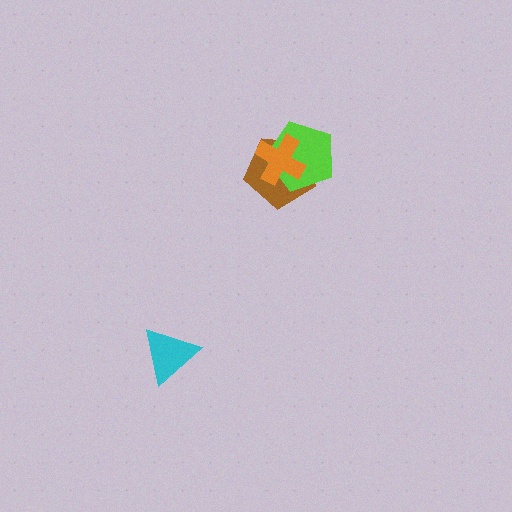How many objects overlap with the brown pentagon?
2 objects overlap with the brown pentagon.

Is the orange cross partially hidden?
No, no other shape covers it.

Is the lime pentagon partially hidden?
Yes, it is partially covered by another shape.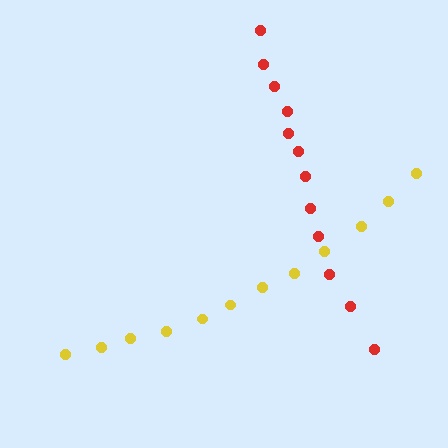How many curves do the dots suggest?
There are 2 distinct paths.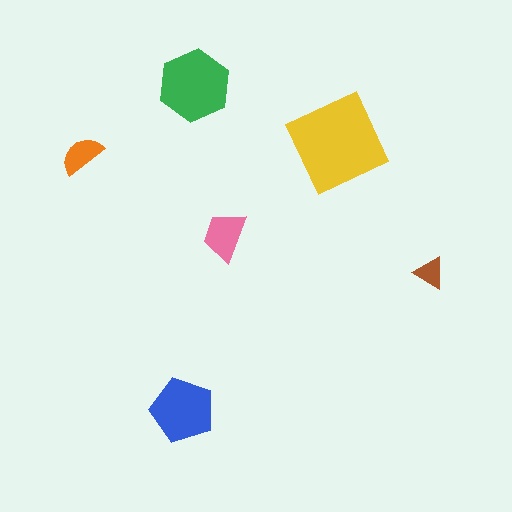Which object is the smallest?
The brown triangle.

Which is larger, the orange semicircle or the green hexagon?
The green hexagon.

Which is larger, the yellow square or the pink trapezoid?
The yellow square.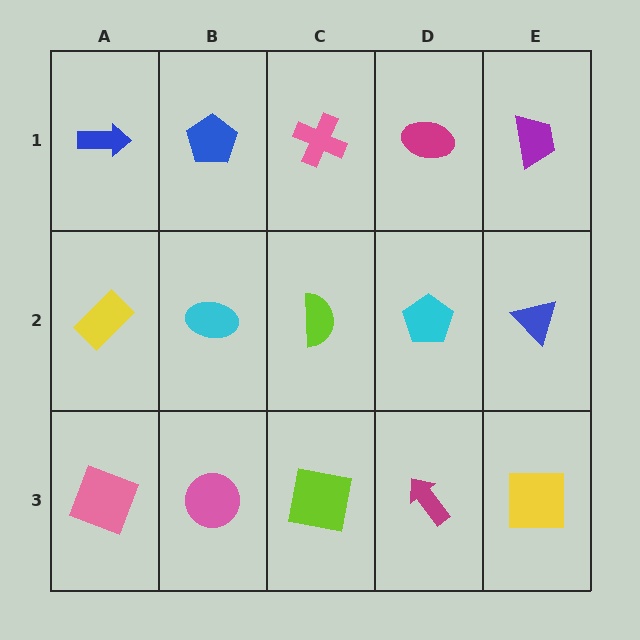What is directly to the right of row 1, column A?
A blue pentagon.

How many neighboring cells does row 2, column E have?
3.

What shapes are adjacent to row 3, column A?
A yellow rectangle (row 2, column A), a pink circle (row 3, column B).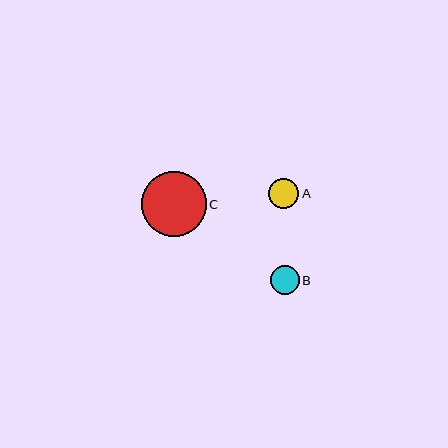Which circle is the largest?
Circle C is the largest with a size of approximately 65 pixels.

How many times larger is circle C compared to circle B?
Circle C is approximately 2.2 times the size of circle B.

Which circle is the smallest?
Circle B is the smallest with a size of approximately 29 pixels.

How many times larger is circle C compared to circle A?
Circle C is approximately 2.2 times the size of circle A.